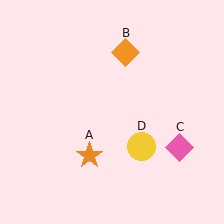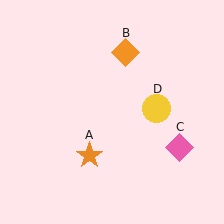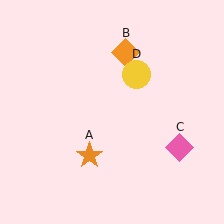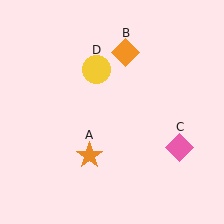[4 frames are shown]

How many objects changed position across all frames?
1 object changed position: yellow circle (object D).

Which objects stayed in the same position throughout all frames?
Orange star (object A) and orange diamond (object B) and pink diamond (object C) remained stationary.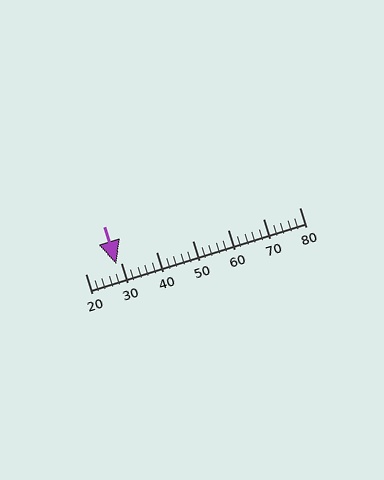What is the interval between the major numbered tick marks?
The major tick marks are spaced 10 units apart.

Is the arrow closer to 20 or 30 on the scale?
The arrow is closer to 30.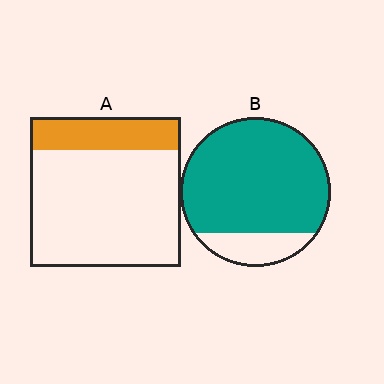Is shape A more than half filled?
No.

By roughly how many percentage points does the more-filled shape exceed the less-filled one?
By roughly 60 percentage points (B over A).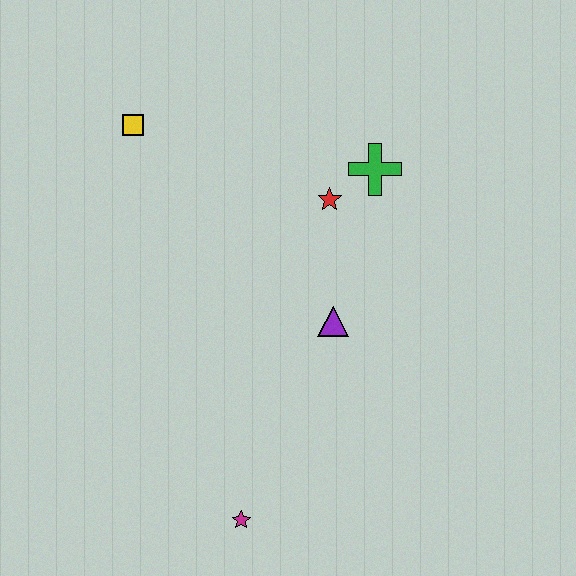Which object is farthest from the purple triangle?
The yellow square is farthest from the purple triangle.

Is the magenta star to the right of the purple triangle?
No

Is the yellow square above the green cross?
Yes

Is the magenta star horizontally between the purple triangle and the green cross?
No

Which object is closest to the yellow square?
The red star is closest to the yellow square.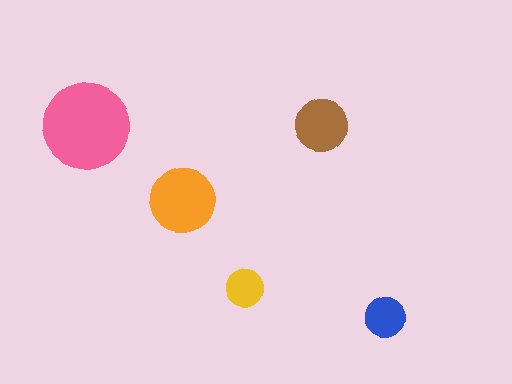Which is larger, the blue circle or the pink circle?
The pink one.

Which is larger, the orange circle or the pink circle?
The pink one.